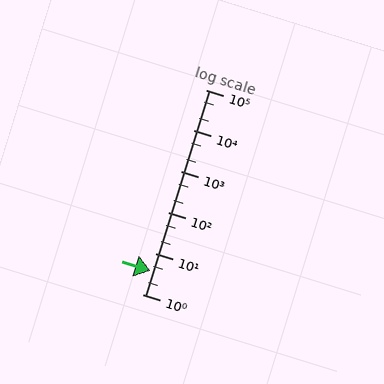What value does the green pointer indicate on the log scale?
The pointer indicates approximately 3.8.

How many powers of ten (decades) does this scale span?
The scale spans 5 decades, from 1 to 100000.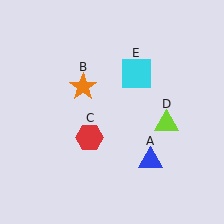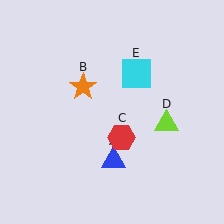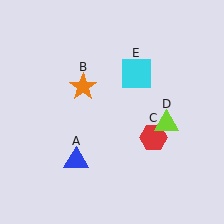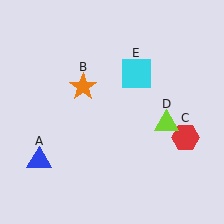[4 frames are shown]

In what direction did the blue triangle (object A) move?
The blue triangle (object A) moved left.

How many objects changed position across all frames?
2 objects changed position: blue triangle (object A), red hexagon (object C).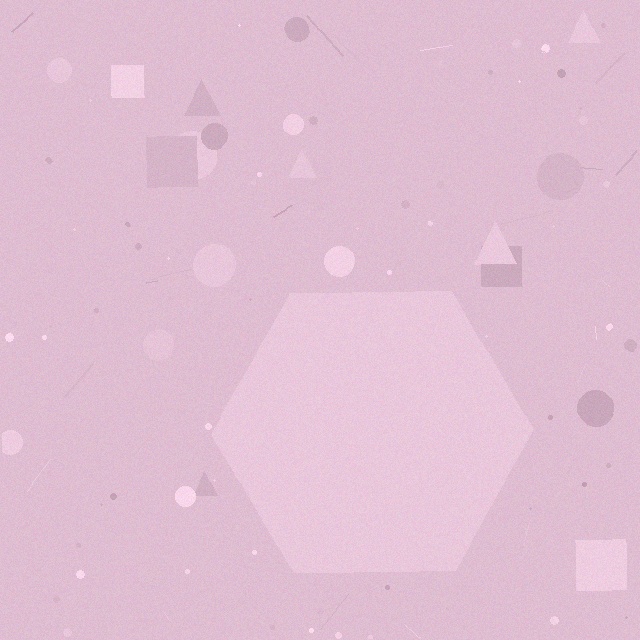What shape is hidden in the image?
A hexagon is hidden in the image.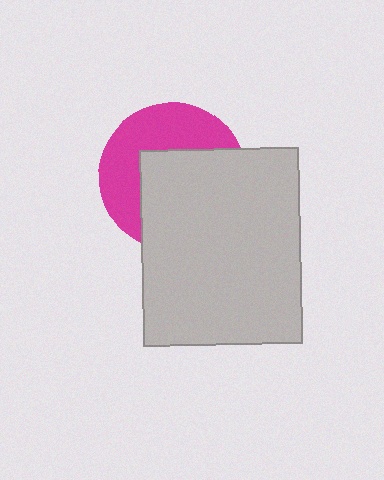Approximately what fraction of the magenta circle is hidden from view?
Roughly 55% of the magenta circle is hidden behind the light gray rectangle.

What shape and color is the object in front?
The object in front is a light gray rectangle.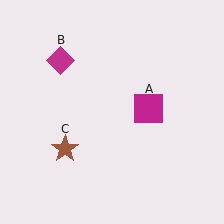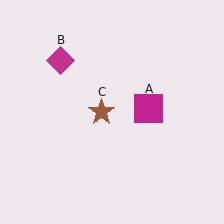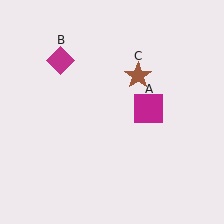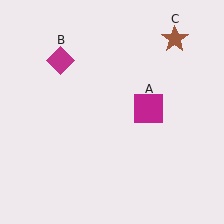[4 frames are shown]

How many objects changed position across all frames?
1 object changed position: brown star (object C).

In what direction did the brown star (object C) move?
The brown star (object C) moved up and to the right.